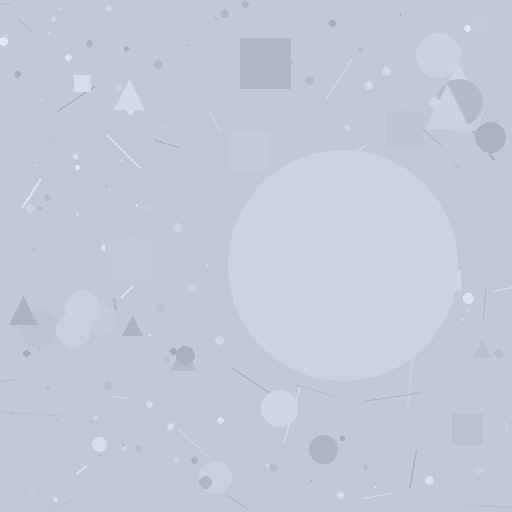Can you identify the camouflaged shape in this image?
The camouflaged shape is a circle.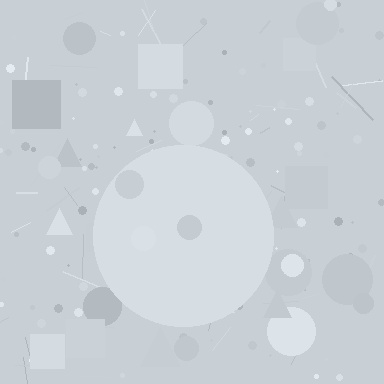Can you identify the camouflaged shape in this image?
The camouflaged shape is a circle.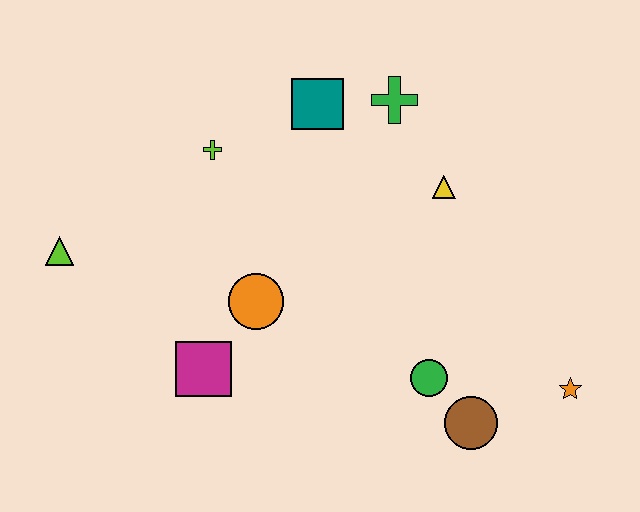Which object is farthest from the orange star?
The lime triangle is farthest from the orange star.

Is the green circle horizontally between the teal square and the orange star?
Yes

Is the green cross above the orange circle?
Yes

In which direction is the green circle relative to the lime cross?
The green circle is below the lime cross.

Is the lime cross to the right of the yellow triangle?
No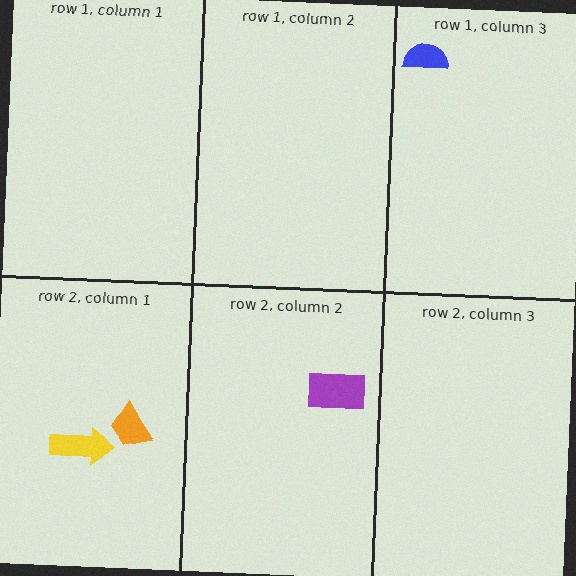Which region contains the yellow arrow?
The row 2, column 1 region.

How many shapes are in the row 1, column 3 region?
1.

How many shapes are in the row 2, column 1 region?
2.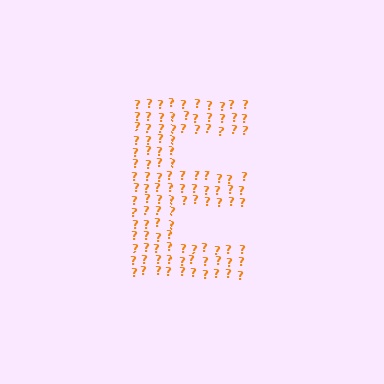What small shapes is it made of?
It is made of small question marks.